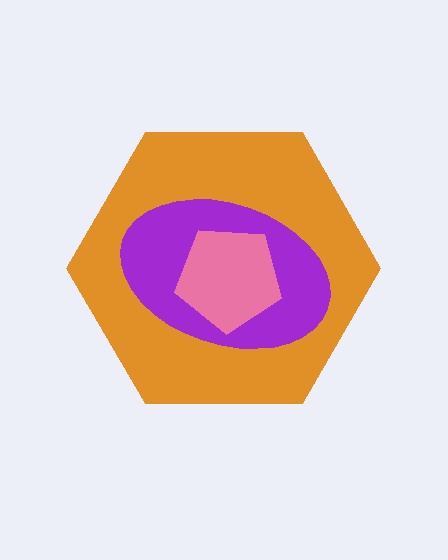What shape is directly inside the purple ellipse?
The pink pentagon.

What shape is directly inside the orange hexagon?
The purple ellipse.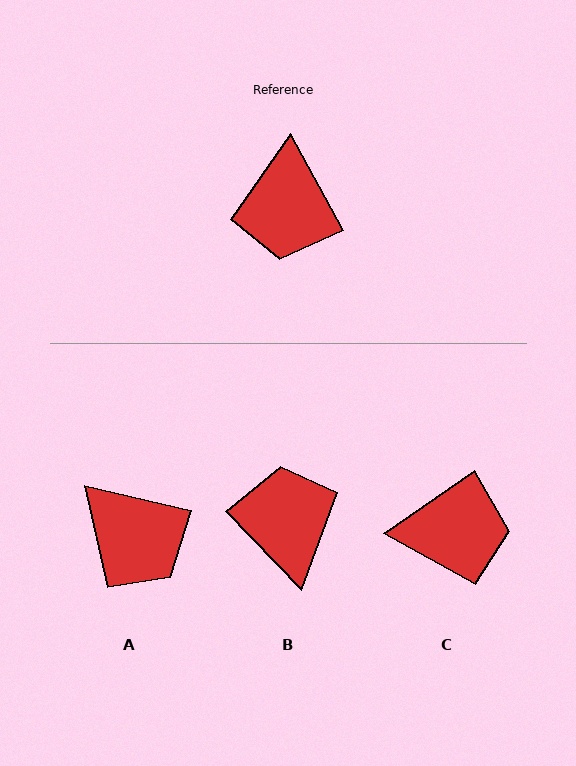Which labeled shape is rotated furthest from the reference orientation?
B, about 165 degrees away.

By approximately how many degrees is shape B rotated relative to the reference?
Approximately 165 degrees clockwise.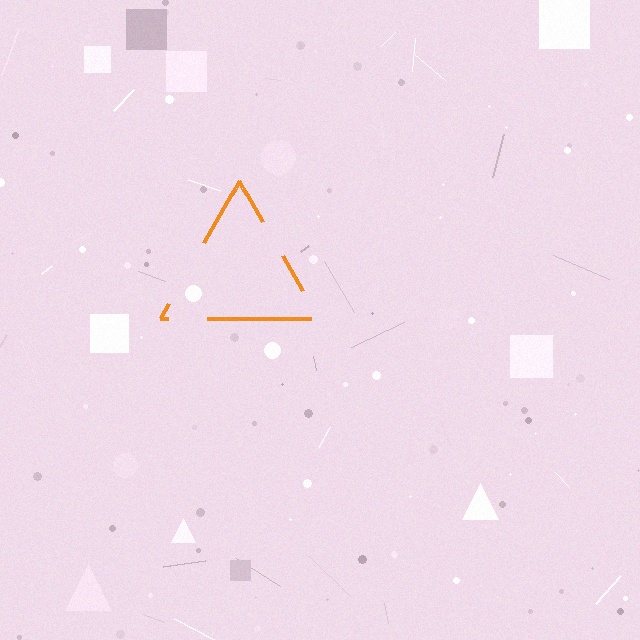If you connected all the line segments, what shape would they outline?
They would outline a triangle.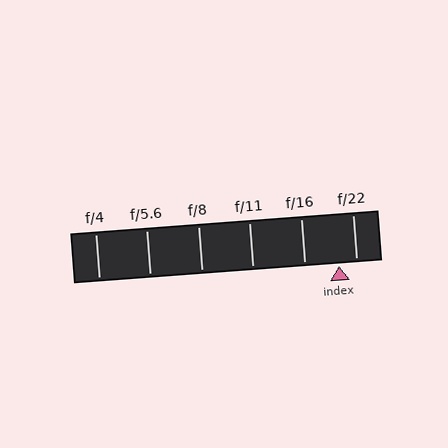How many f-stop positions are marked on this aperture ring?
There are 6 f-stop positions marked.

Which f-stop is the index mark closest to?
The index mark is closest to f/22.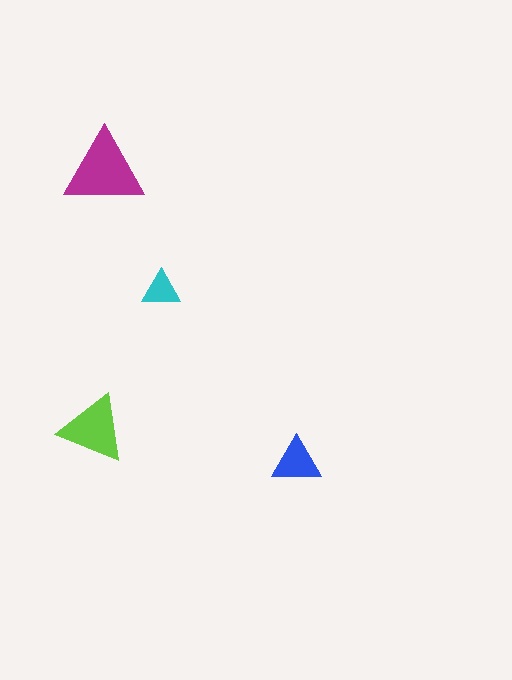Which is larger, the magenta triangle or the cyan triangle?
The magenta one.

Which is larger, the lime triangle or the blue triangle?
The lime one.